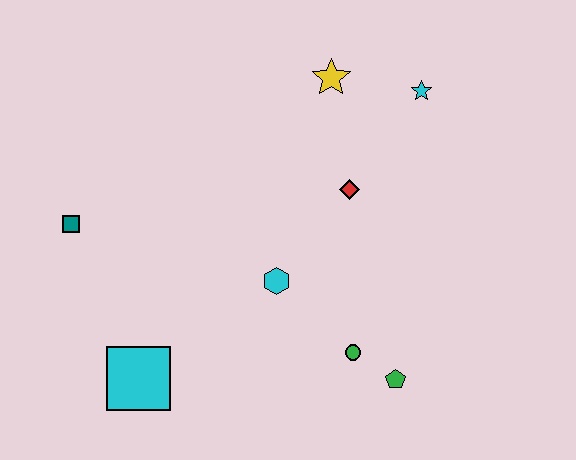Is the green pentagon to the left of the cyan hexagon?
No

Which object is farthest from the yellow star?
The cyan square is farthest from the yellow star.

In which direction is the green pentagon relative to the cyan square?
The green pentagon is to the right of the cyan square.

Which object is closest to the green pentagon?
The green circle is closest to the green pentagon.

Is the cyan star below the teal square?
No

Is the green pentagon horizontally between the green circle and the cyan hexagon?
No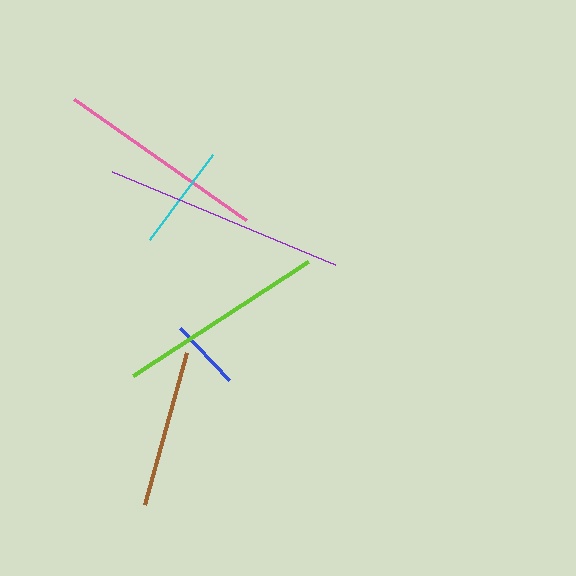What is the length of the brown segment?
The brown segment is approximately 157 pixels long.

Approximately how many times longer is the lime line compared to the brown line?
The lime line is approximately 1.3 times the length of the brown line.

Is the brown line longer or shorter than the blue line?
The brown line is longer than the blue line.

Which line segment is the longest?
The purple line is the longest at approximately 241 pixels.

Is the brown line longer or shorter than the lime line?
The lime line is longer than the brown line.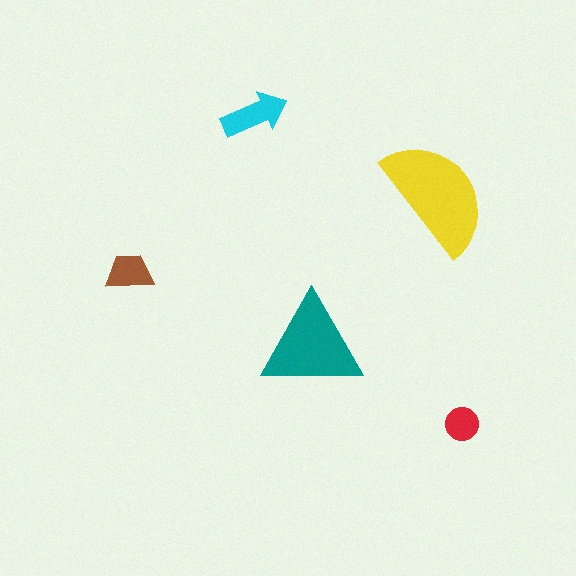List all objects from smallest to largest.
The red circle, the brown trapezoid, the cyan arrow, the teal triangle, the yellow semicircle.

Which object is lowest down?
The red circle is bottommost.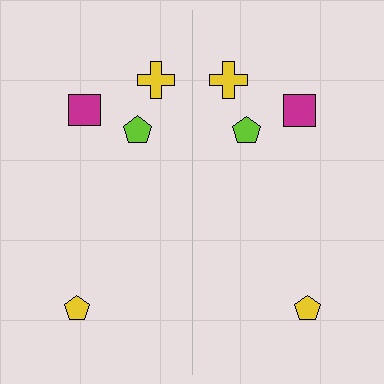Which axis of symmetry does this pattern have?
The pattern has a vertical axis of symmetry running through the center of the image.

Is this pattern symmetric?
Yes, this pattern has bilateral (reflection) symmetry.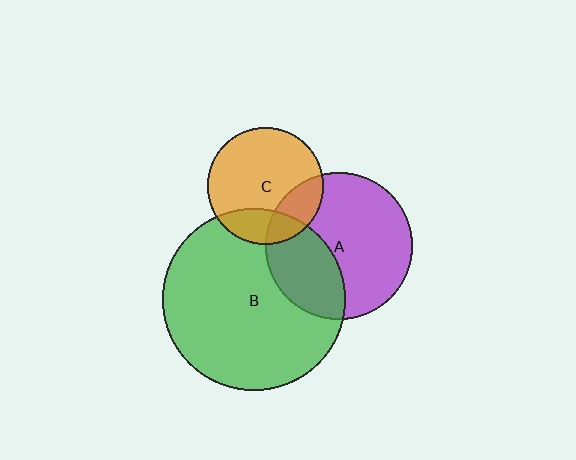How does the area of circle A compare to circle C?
Approximately 1.6 times.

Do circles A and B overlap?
Yes.